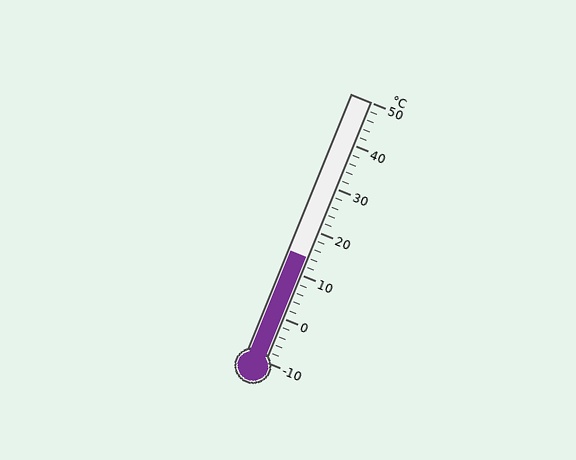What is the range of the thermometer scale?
The thermometer scale ranges from -10°C to 50°C.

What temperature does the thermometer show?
The thermometer shows approximately 14°C.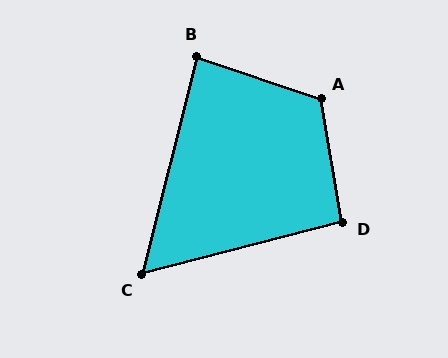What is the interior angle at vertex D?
Approximately 95 degrees (approximately right).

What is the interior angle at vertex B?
Approximately 85 degrees (approximately right).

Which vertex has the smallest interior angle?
C, at approximately 61 degrees.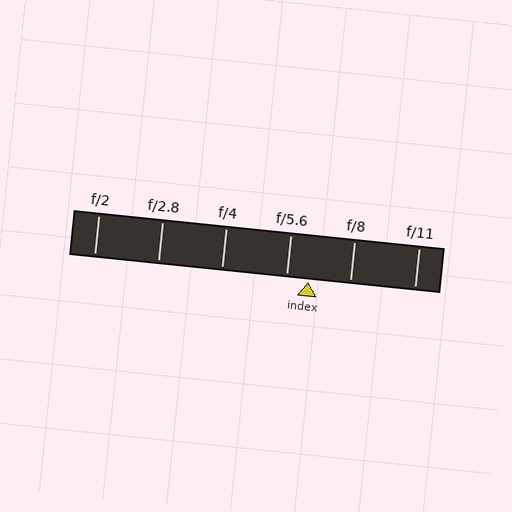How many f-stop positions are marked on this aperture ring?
There are 6 f-stop positions marked.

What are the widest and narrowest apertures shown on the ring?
The widest aperture shown is f/2 and the narrowest is f/11.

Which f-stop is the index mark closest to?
The index mark is closest to f/5.6.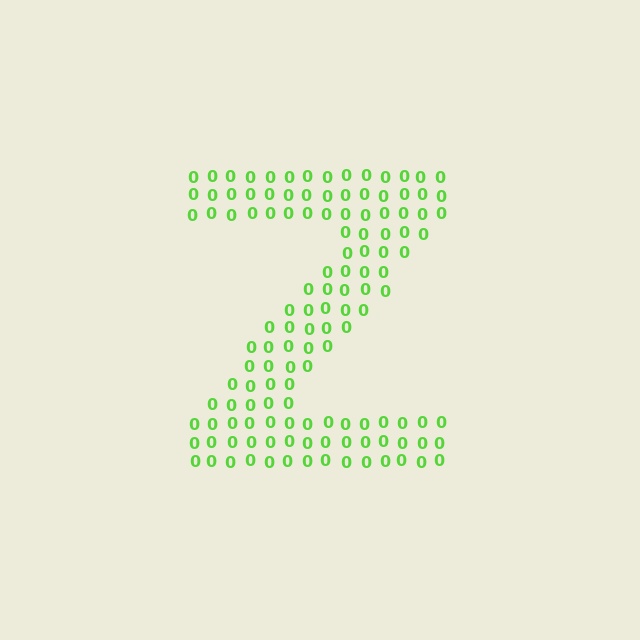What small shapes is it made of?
It is made of small digit 0's.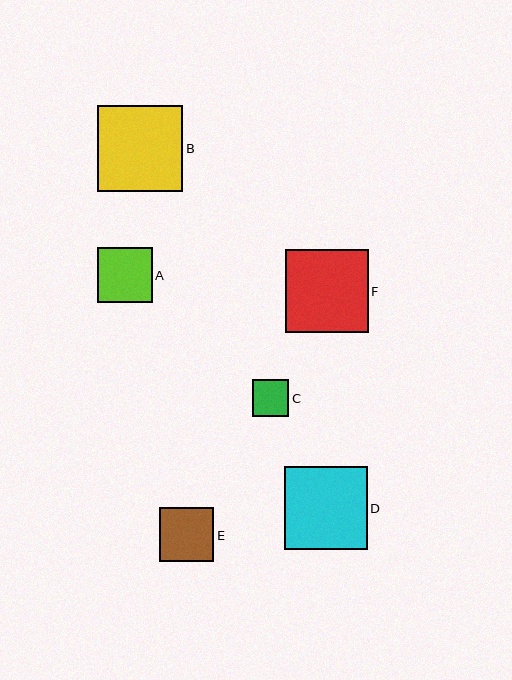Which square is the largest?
Square B is the largest with a size of approximately 86 pixels.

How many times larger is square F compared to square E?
Square F is approximately 1.5 times the size of square E.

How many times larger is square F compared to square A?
Square F is approximately 1.5 times the size of square A.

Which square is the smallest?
Square C is the smallest with a size of approximately 37 pixels.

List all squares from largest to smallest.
From largest to smallest: B, F, D, A, E, C.